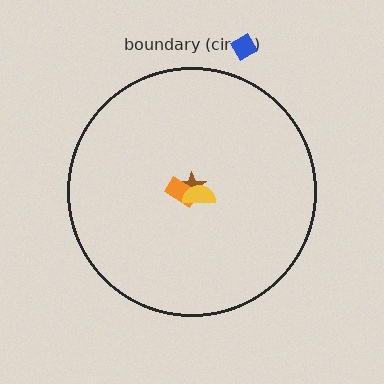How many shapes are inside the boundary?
3 inside, 1 outside.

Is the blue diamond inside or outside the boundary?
Outside.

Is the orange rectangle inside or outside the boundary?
Inside.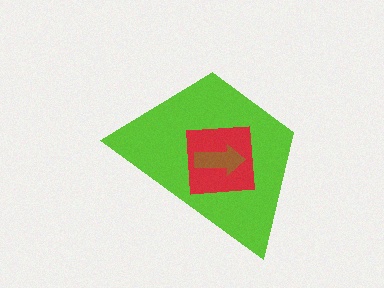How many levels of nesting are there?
3.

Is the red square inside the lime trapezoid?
Yes.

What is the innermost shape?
The brown arrow.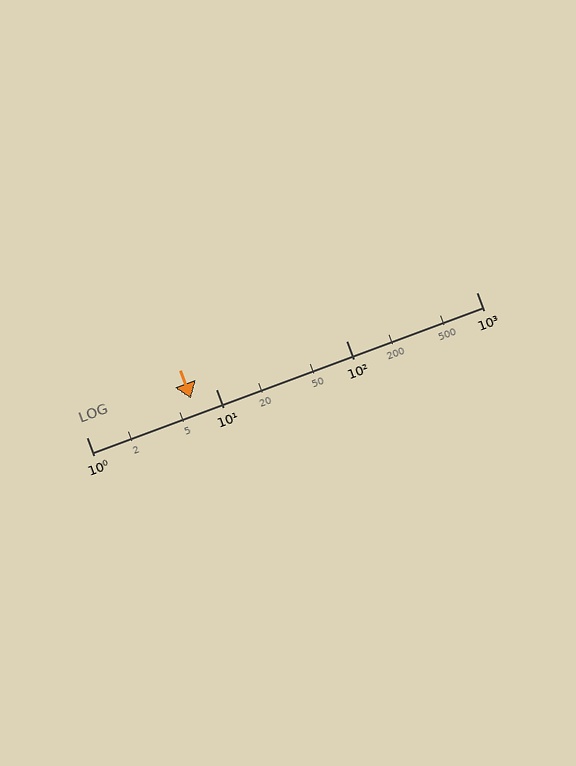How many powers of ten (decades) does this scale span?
The scale spans 3 decades, from 1 to 1000.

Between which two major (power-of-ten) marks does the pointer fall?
The pointer is between 1 and 10.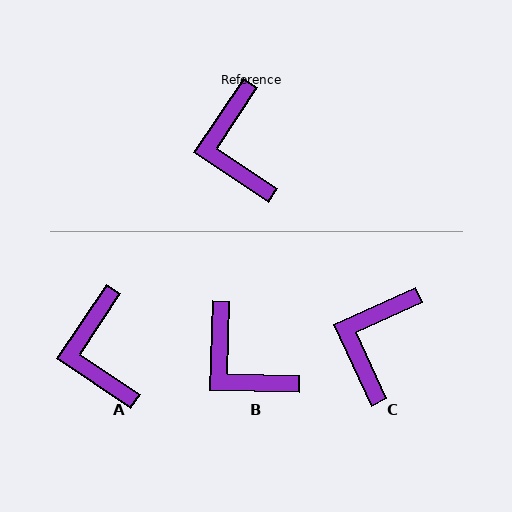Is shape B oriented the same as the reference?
No, it is off by about 32 degrees.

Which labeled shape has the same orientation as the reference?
A.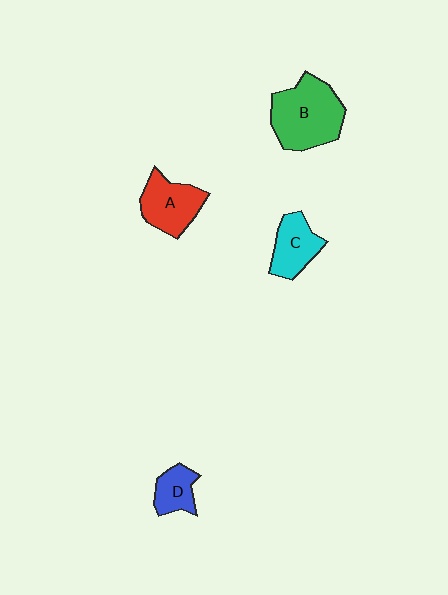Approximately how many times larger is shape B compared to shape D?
Approximately 2.5 times.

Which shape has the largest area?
Shape B (green).